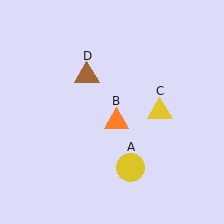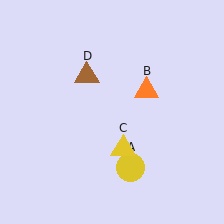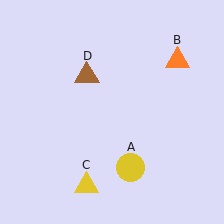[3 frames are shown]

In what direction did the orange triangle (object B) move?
The orange triangle (object B) moved up and to the right.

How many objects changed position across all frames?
2 objects changed position: orange triangle (object B), yellow triangle (object C).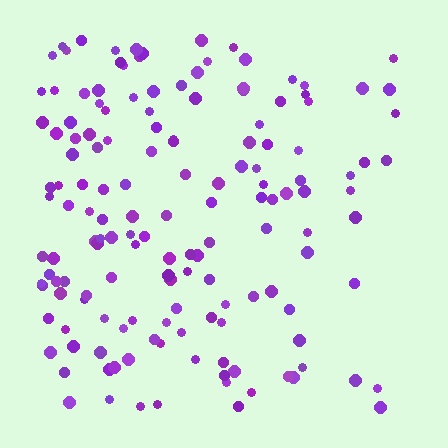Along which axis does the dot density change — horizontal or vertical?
Horizontal.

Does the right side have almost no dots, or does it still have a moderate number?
Still a moderate number, just noticeably fewer than the left.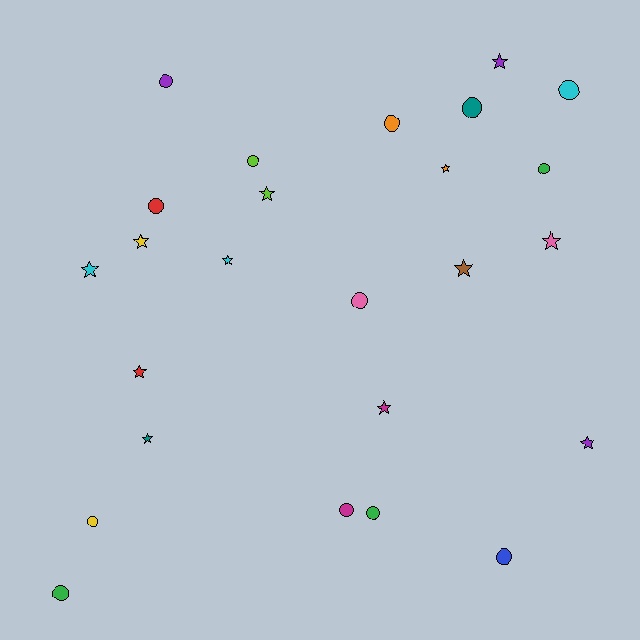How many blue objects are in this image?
There is 1 blue object.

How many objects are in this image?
There are 25 objects.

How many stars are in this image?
There are 12 stars.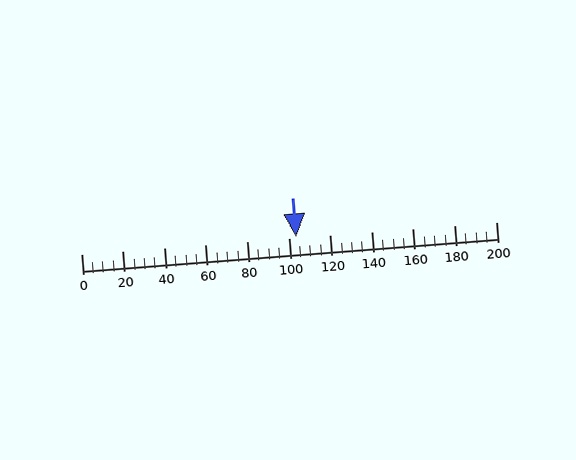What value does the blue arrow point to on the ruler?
The blue arrow points to approximately 104.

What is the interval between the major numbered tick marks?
The major tick marks are spaced 20 units apart.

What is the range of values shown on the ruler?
The ruler shows values from 0 to 200.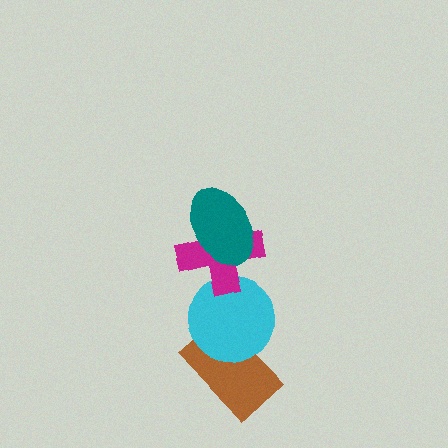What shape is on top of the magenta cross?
The teal ellipse is on top of the magenta cross.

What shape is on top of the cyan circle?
The magenta cross is on top of the cyan circle.